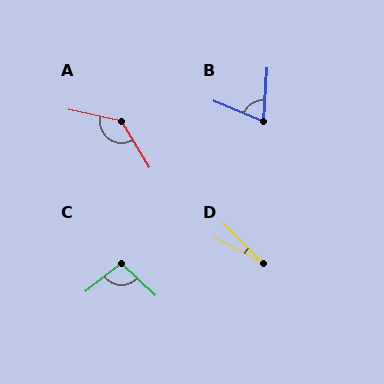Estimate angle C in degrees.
Approximately 98 degrees.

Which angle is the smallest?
D, at approximately 17 degrees.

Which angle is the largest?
A, at approximately 134 degrees.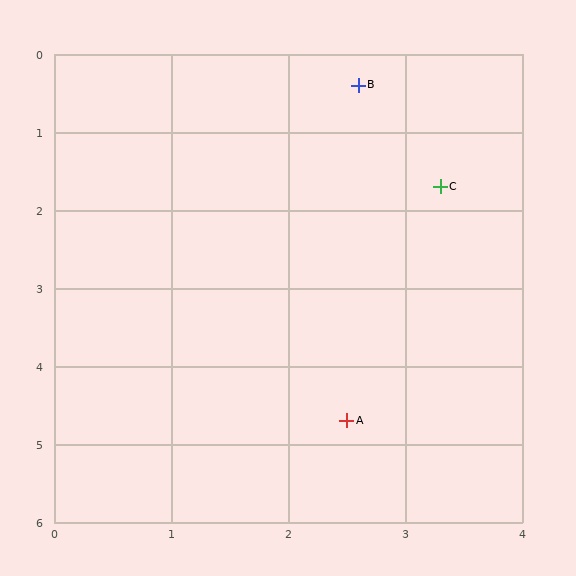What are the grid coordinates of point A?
Point A is at approximately (2.5, 4.7).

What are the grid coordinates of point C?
Point C is at approximately (3.3, 1.7).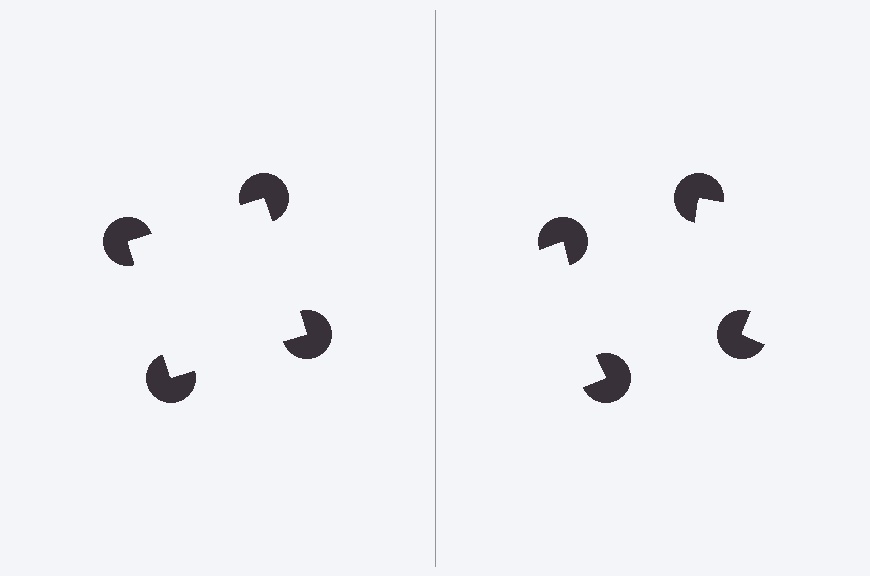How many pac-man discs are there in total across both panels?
8 — 4 on each side.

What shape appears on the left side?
An illusory square.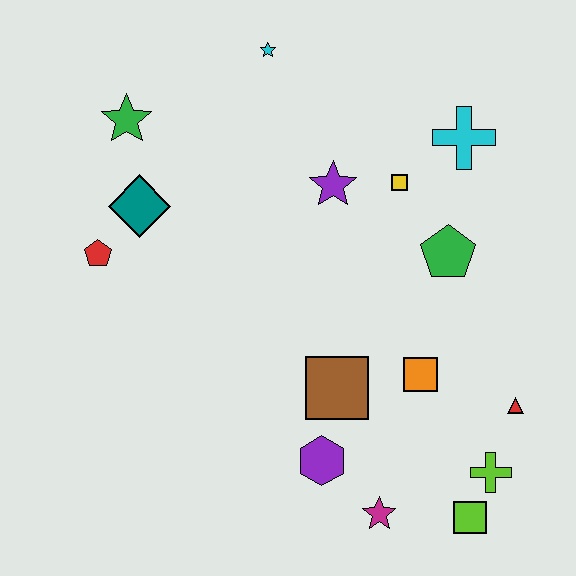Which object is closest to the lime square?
The lime cross is closest to the lime square.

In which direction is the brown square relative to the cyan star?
The brown square is below the cyan star.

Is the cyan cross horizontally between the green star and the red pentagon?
No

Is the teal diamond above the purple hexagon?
Yes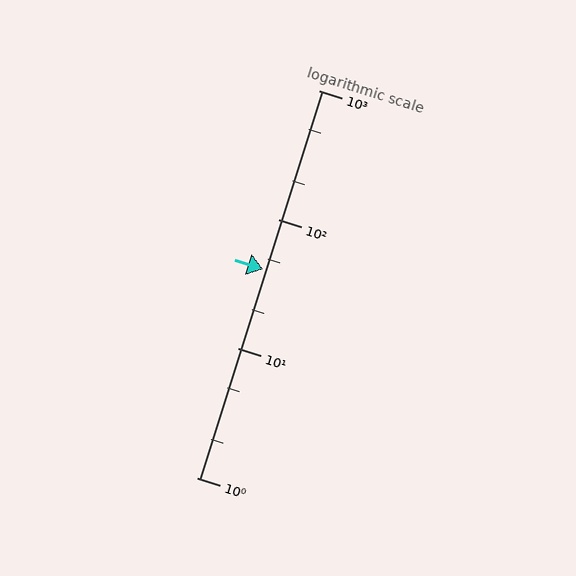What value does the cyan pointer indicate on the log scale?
The pointer indicates approximately 41.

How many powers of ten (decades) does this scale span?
The scale spans 3 decades, from 1 to 1000.